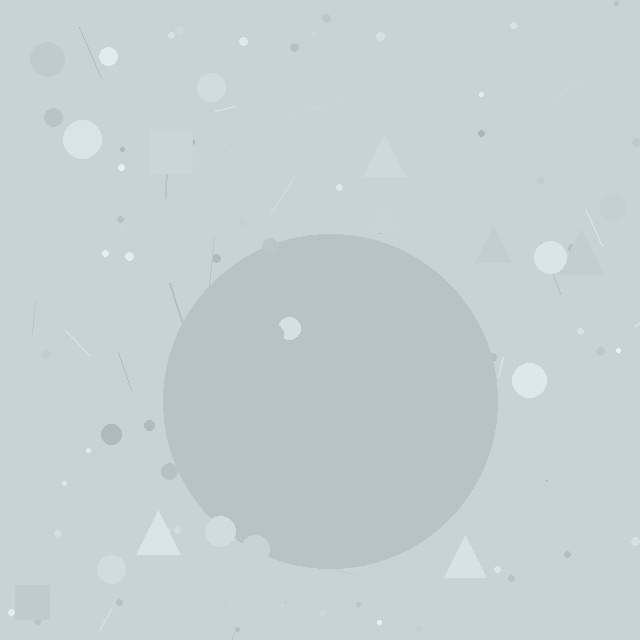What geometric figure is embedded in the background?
A circle is embedded in the background.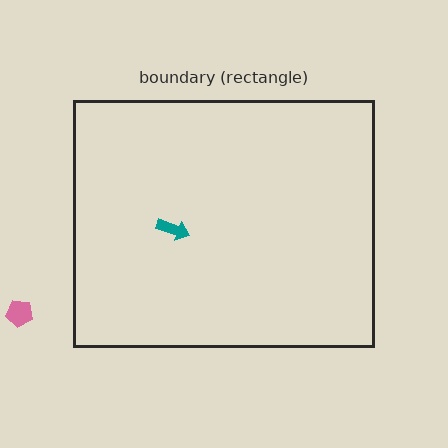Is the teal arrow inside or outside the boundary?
Inside.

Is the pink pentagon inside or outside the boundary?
Outside.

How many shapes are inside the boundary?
1 inside, 1 outside.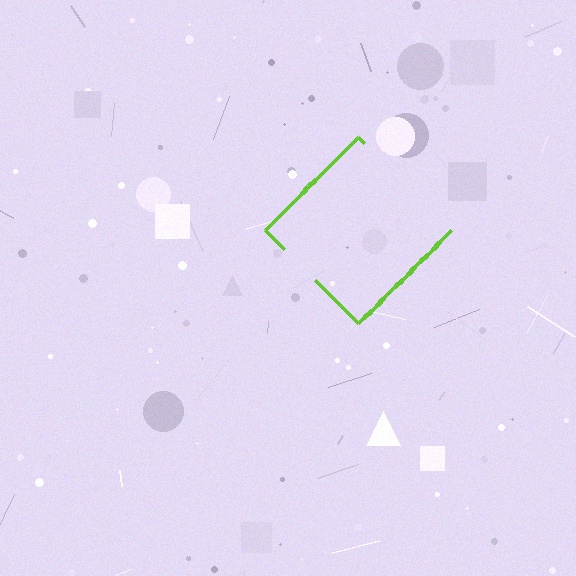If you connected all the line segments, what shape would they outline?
They would outline a diamond.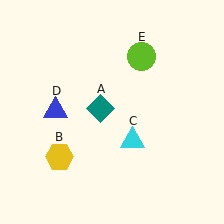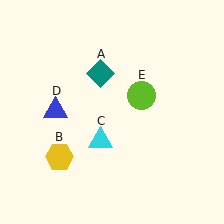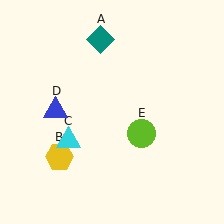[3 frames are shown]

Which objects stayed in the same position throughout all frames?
Yellow hexagon (object B) and blue triangle (object D) remained stationary.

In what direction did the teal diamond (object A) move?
The teal diamond (object A) moved up.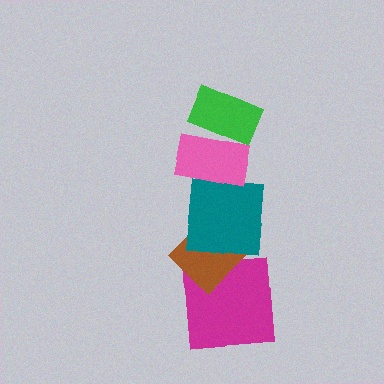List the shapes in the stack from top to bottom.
From top to bottom: the green rectangle, the pink rectangle, the teal square, the brown diamond, the magenta square.